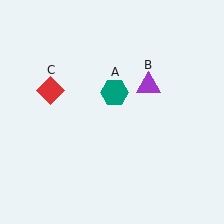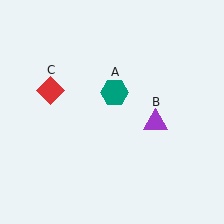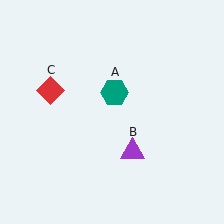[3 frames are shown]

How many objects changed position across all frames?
1 object changed position: purple triangle (object B).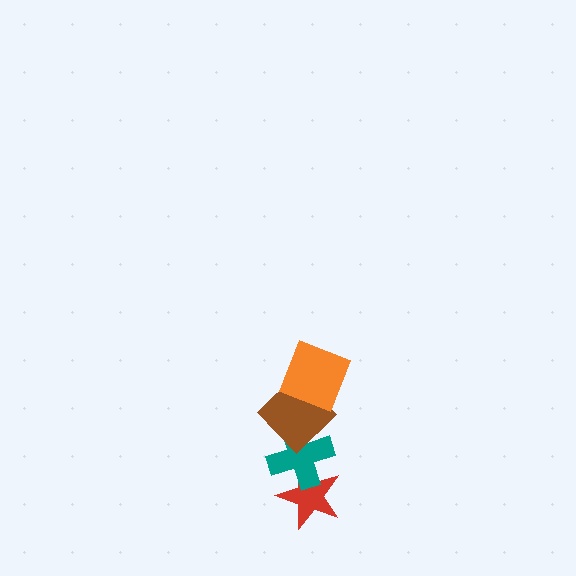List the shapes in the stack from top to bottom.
From top to bottom: the orange square, the brown diamond, the teal cross, the red star.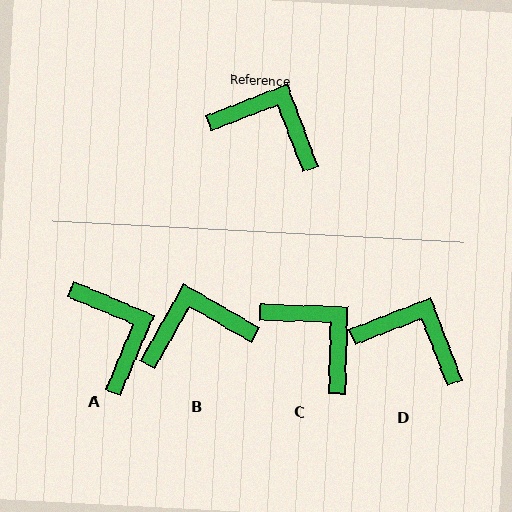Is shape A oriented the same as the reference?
No, it is off by about 44 degrees.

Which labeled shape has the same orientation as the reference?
D.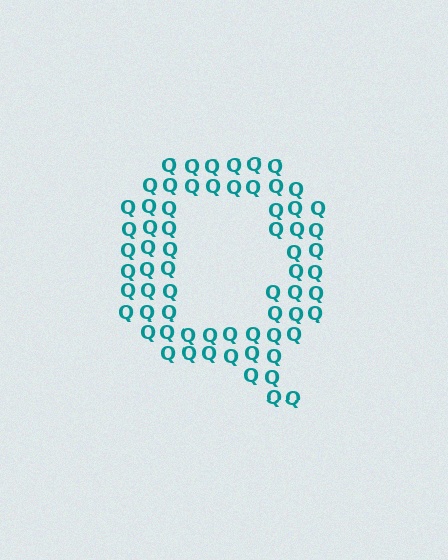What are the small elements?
The small elements are letter Q's.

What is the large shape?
The large shape is the letter Q.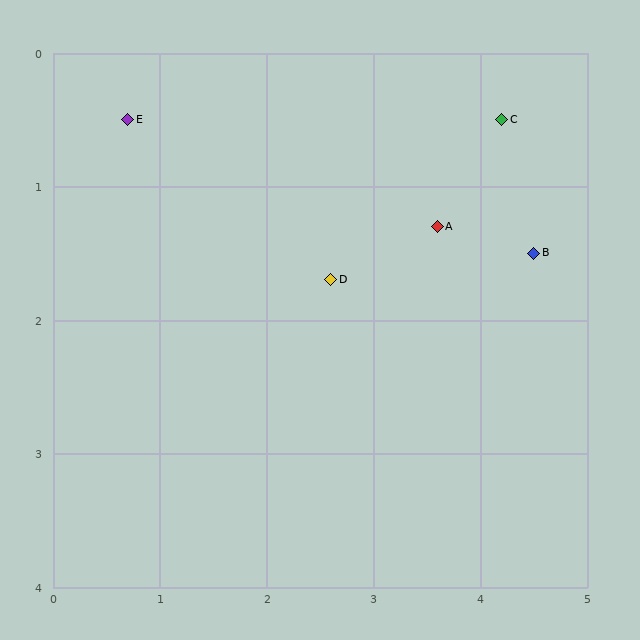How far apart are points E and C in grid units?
Points E and C are about 3.5 grid units apart.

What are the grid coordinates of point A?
Point A is at approximately (3.6, 1.3).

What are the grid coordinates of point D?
Point D is at approximately (2.6, 1.7).